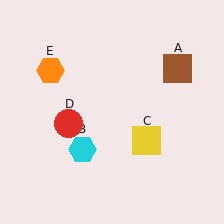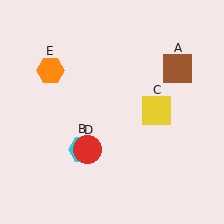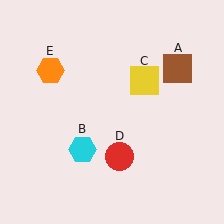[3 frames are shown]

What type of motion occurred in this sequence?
The yellow square (object C), red circle (object D) rotated counterclockwise around the center of the scene.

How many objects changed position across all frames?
2 objects changed position: yellow square (object C), red circle (object D).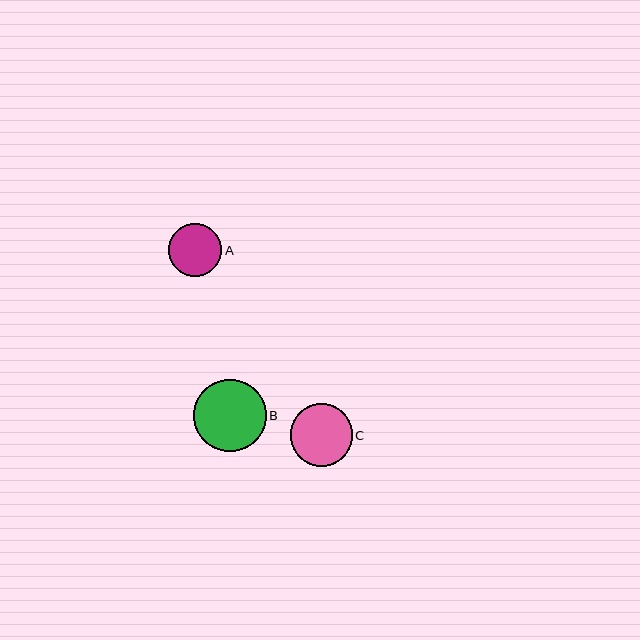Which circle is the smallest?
Circle A is the smallest with a size of approximately 53 pixels.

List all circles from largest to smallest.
From largest to smallest: B, C, A.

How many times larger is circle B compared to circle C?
Circle B is approximately 1.2 times the size of circle C.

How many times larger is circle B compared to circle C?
Circle B is approximately 1.2 times the size of circle C.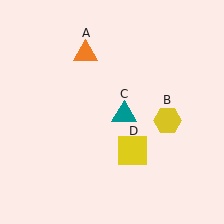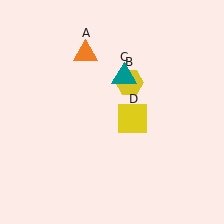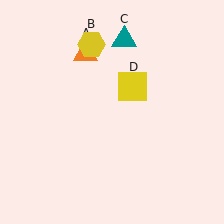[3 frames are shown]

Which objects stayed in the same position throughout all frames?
Orange triangle (object A) remained stationary.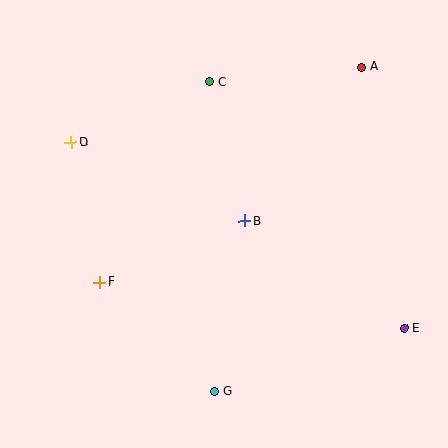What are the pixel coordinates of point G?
Point G is at (215, 392).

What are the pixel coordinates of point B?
Point B is at (245, 221).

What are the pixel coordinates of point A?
Point A is at (362, 67).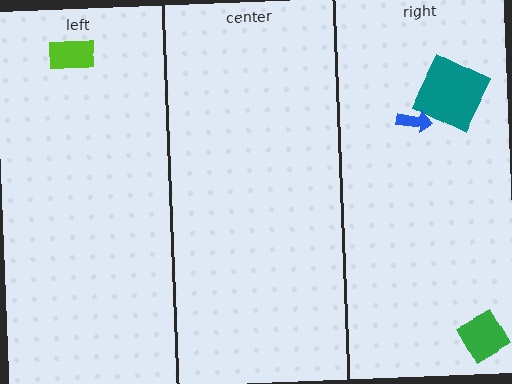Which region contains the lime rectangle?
The left region.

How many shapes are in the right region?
3.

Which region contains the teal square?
The right region.